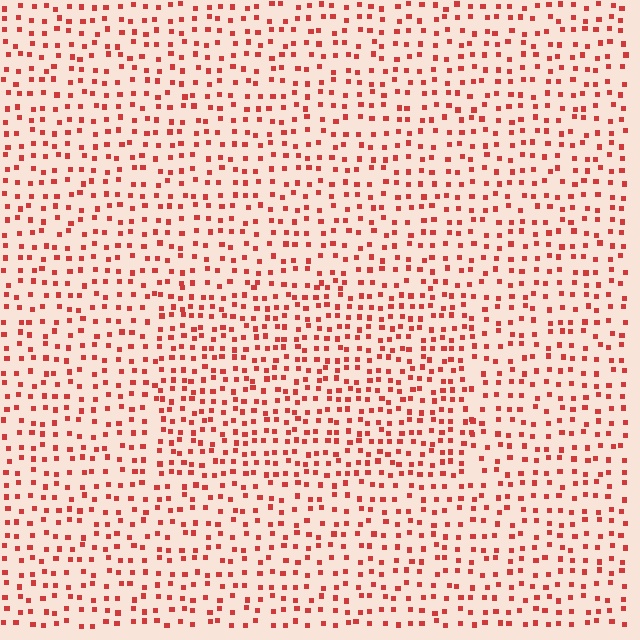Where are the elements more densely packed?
The elements are more densely packed inside the rectangle boundary.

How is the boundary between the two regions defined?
The boundary is defined by a change in element density (approximately 1.5x ratio). All elements are the same color, size, and shape.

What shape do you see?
I see a rectangle.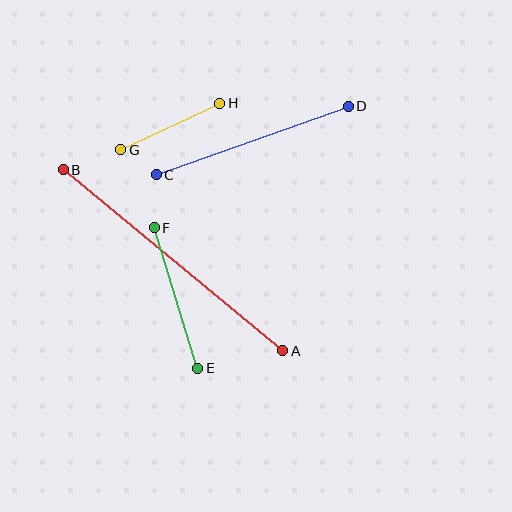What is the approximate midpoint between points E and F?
The midpoint is at approximately (176, 298) pixels.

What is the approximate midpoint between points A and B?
The midpoint is at approximately (173, 260) pixels.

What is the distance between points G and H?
The distance is approximately 109 pixels.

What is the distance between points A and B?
The distance is approximately 284 pixels.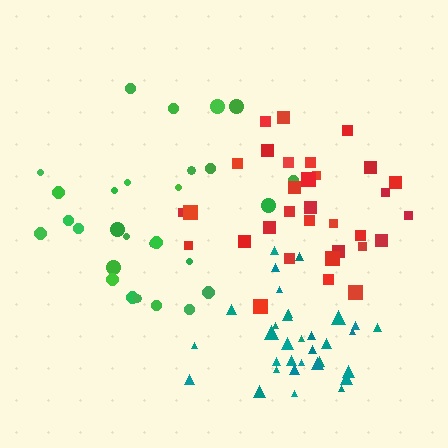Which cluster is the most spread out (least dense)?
Green.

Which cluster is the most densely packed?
Teal.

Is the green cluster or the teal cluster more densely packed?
Teal.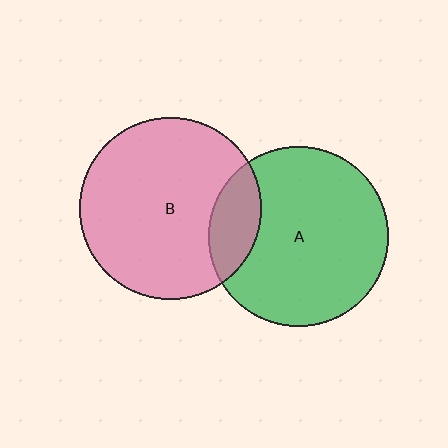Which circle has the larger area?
Circle B (pink).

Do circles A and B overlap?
Yes.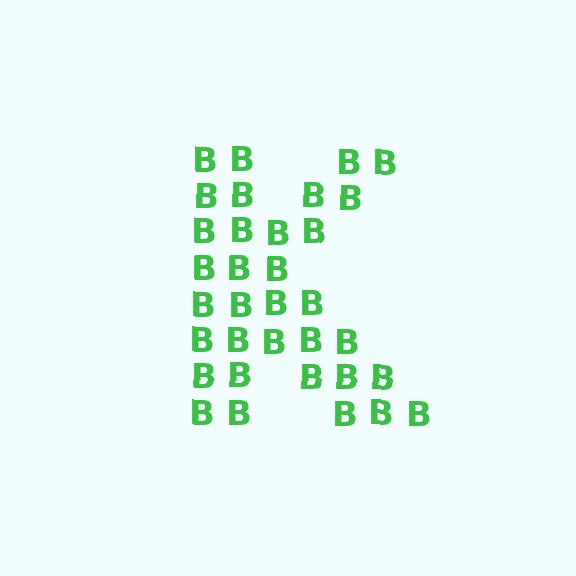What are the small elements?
The small elements are letter B's.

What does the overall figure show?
The overall figure shows the letter K.